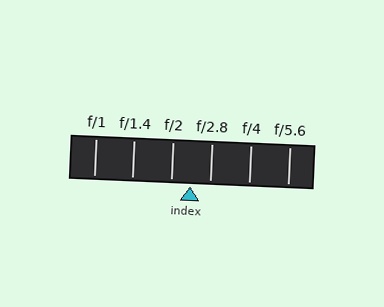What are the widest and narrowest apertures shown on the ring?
The widest aperture shown is f/1 and the narrowest is f/5.6.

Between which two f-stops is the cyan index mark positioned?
The index mark is between f/2 and f/2.8.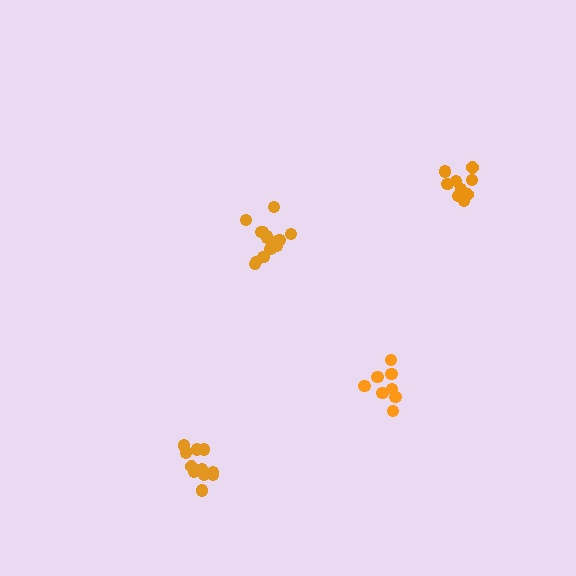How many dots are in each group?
Group 1: 8 dots, Group 2: 13 dots, Group 3: 9 dots, Group 4: 12 dots (42 total).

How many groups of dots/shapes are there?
There are 4 groups.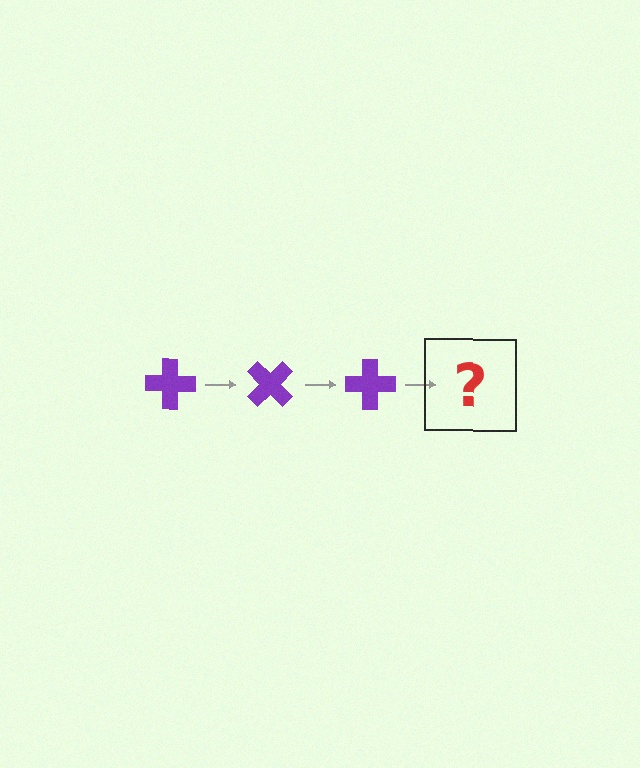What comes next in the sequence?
The next element should be a purple cross rotated 135 degrees.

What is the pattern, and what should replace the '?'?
The pattern is that the cross rotates 45 degrees each step. The '?' should be a purple cross rotated 135 degrees.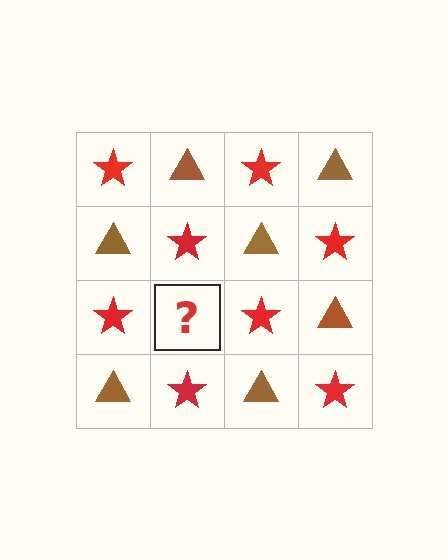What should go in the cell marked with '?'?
The missing cell should contain a brown triangle.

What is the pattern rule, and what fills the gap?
The rule is that it alternates red star and brown triangle in a checkerboard pattern. The gap should be filled with a brown triangle.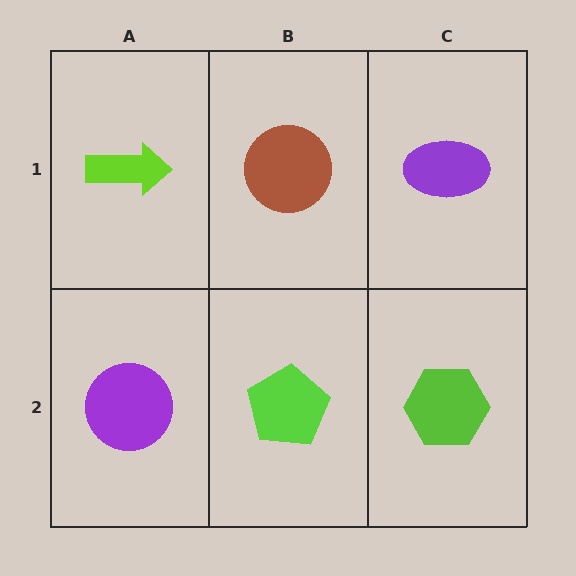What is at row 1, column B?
A brown circle.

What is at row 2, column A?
A purple circle.